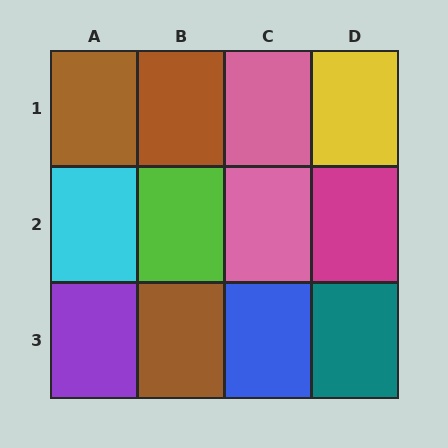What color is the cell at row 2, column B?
Lime.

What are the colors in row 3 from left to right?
Purple, brown, blue, teal.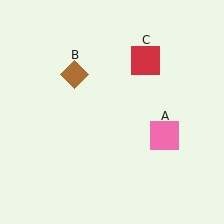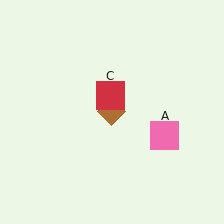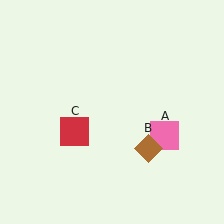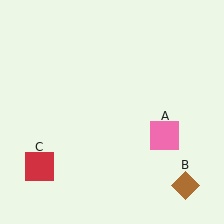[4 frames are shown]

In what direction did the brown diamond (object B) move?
The brown diamond (object B) moved down and to the right.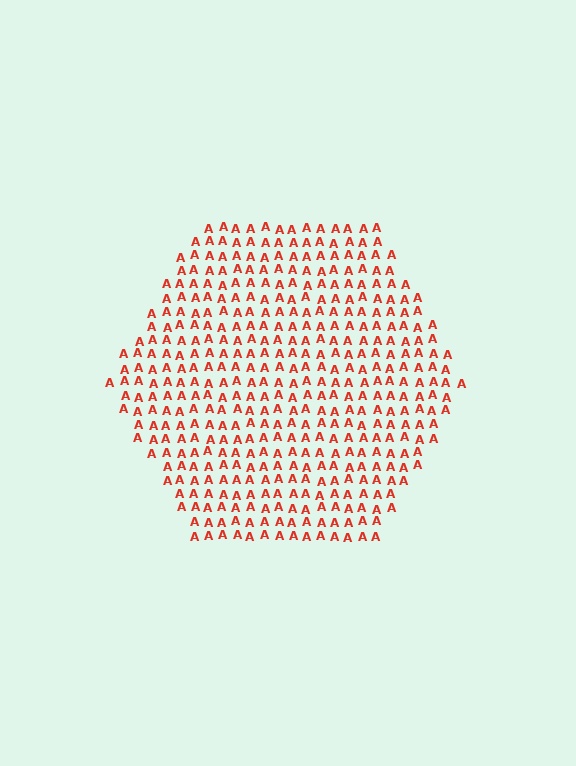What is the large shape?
The large shape is a hexagon.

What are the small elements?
The small elements are letter A's.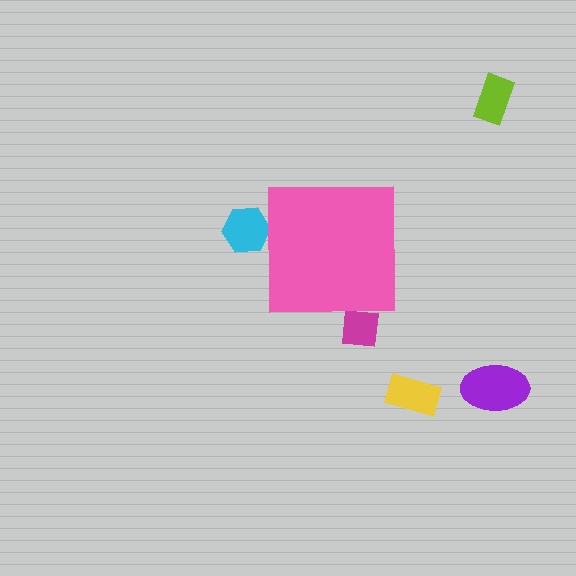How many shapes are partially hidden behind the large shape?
2 shapes are partially hidden.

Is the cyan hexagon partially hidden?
Yes, the cyan hexagon is partially hidden behind the pink square.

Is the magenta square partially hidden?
Yes, the magenta square is partially hidden behind the pink square.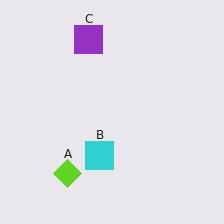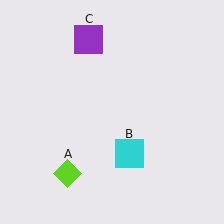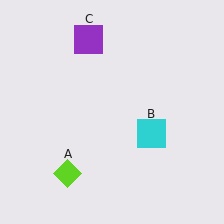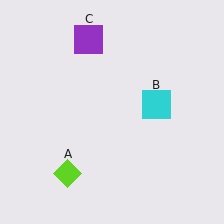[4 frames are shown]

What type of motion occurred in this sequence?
The cyan square (object B) rotated counterclockwise around the center of the scene.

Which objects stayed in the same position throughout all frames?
Lime diamond (object A) and purple square (object C) remained stationary.